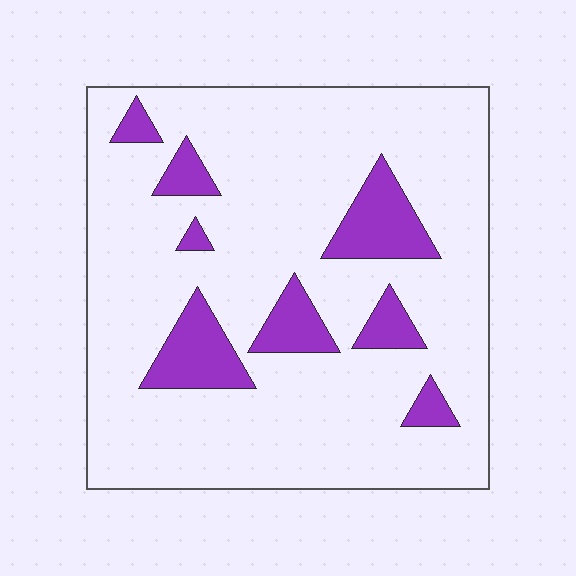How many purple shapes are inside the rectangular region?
8.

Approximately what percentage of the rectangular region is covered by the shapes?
Approximately 15%.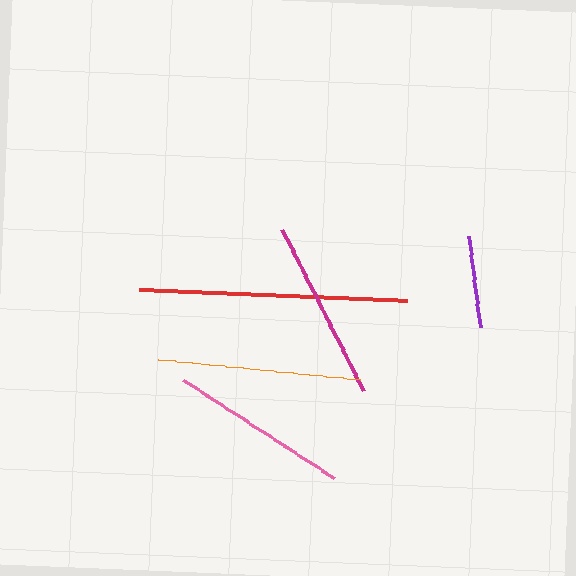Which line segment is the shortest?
The purple line is the shortest at approximately 91 pixels.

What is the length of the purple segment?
The purple segment is approximately 91 pixels long.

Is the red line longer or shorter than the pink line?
The red line is longer than the pink line.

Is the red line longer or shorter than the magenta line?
The red line is longer than the magenta line.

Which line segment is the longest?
The red line is the longest at approximately 268 pixels.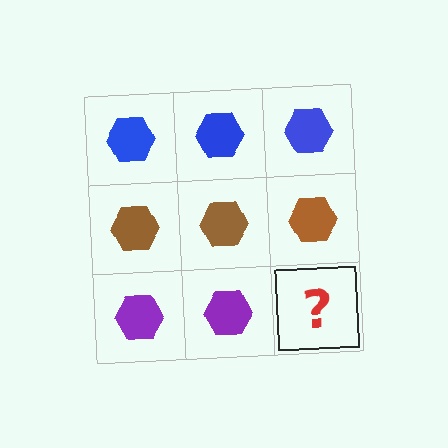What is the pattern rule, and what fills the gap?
The rule is that each row has a consistent color. The gap should be filled with a purple hexagon.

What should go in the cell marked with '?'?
The missing cell should contain a purple hexagon.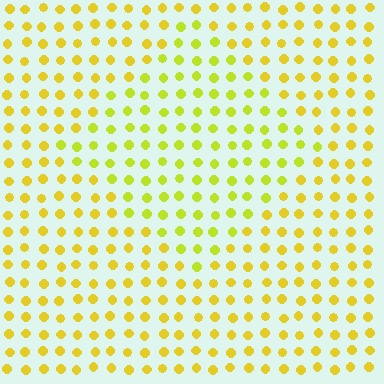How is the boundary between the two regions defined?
The boundary is defined purely by a slight shift in hue (about 21 degrees). Spacing, size, and orientation are identical on both sides.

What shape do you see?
I see a diamond.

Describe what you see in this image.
The image is filled with small yellow elements in a uniform arrangement. A diamond-shaped region is visible where the elements are tinted to a slightly different hue, forming a subtle color boundary.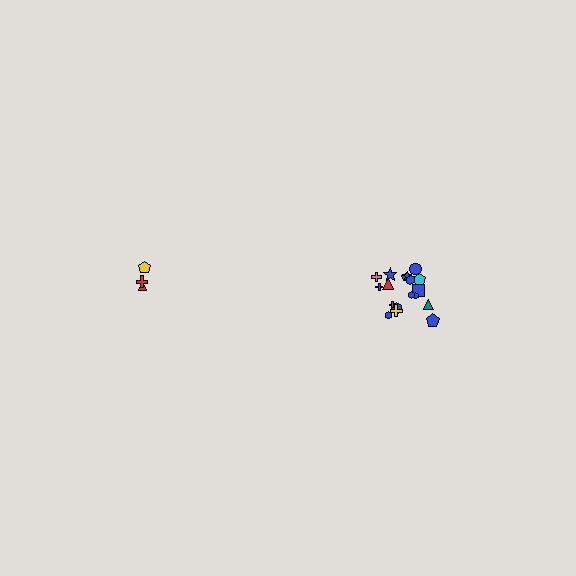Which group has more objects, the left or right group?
The right group.